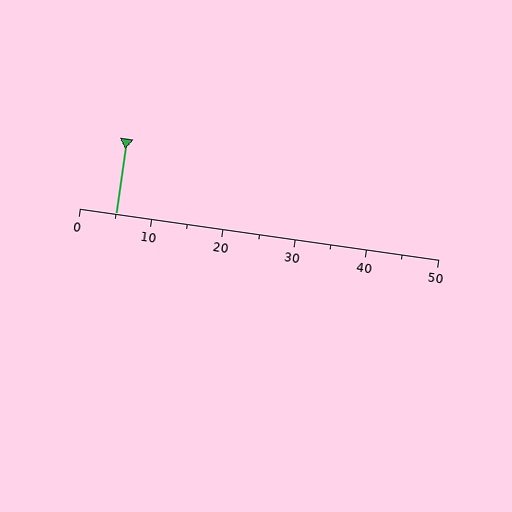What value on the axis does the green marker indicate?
The marker indicates approximately 5.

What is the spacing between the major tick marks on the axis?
The major ticks are spaced 10 apart.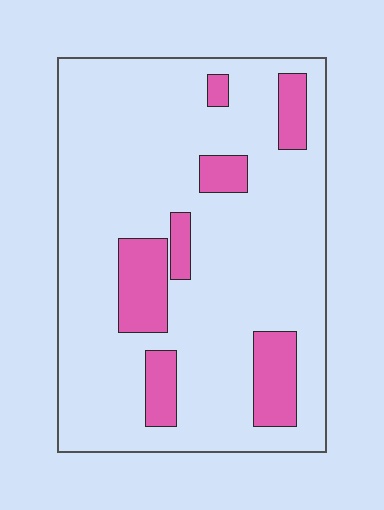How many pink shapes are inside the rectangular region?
7.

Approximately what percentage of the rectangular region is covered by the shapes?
Approximately 15%.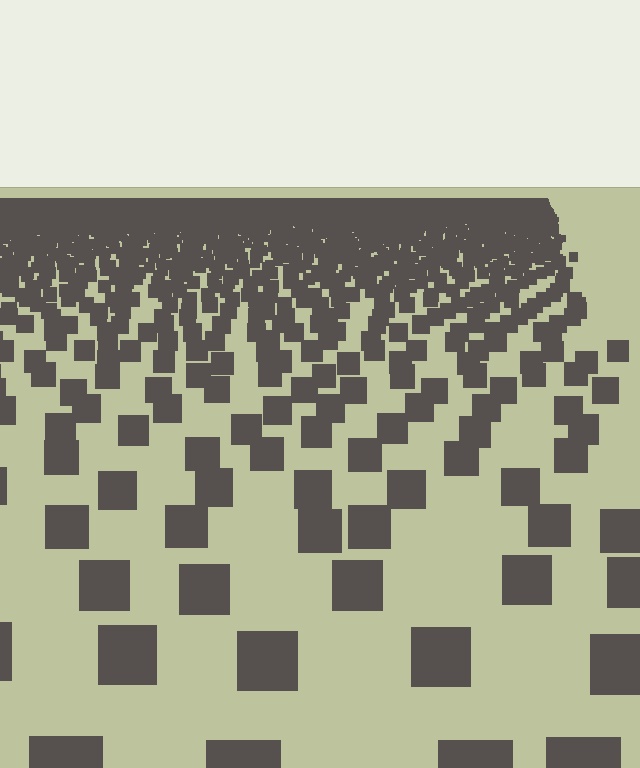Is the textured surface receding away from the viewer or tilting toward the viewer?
The surface is receding away from the viewer. Texture elements get smaller and denser toward the top.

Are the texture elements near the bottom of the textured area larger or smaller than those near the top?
Larger. Near the bottom, elements are closer to the viewer and appear at a bigger on-screen size.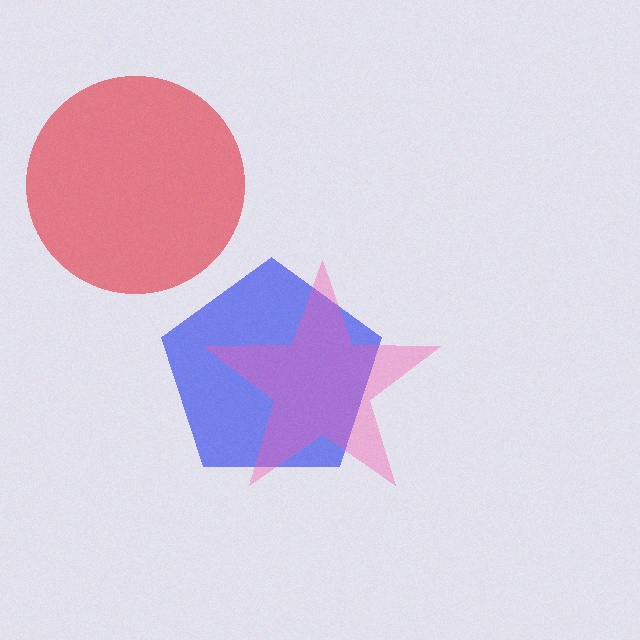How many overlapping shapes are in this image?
There are 3 overlapping shapes in the image.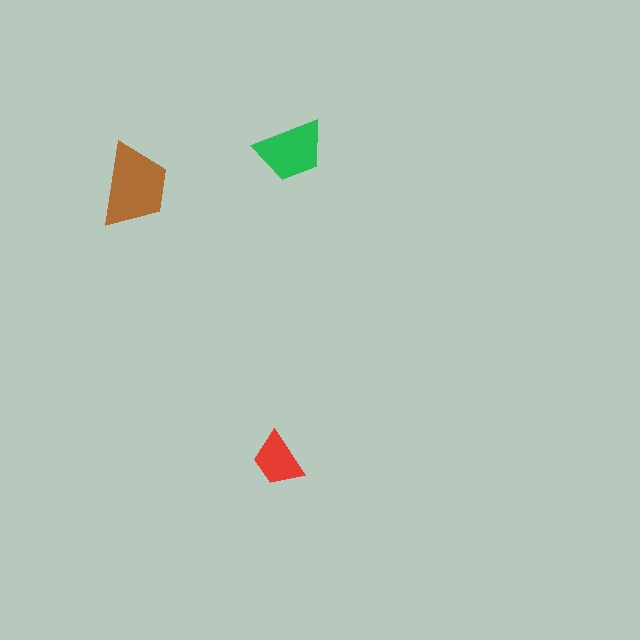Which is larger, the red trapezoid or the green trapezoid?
The green one.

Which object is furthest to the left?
The brown trapezoid is leftmost.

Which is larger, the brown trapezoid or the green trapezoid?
The brown one.